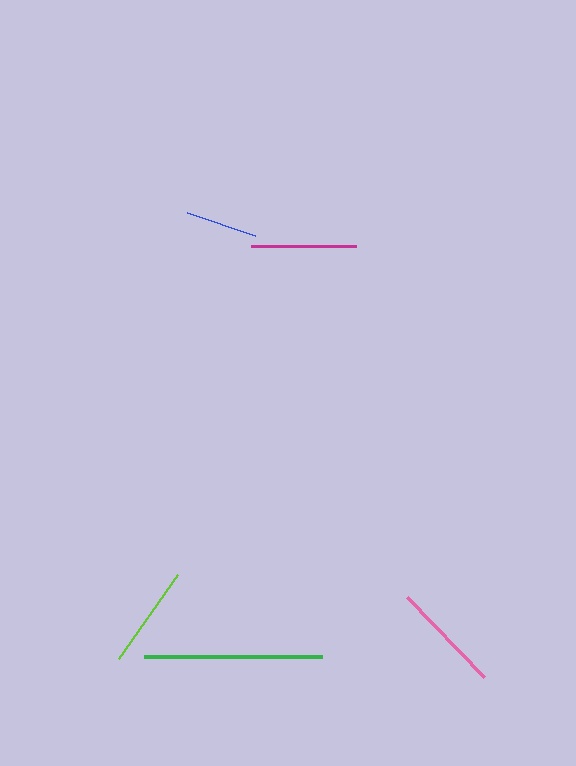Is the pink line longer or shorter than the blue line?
The pink line is longer than the blue line.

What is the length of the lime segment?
The lime segment is approximately 102 pixels long.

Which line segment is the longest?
The green line is the longest at approximately 178 pixels.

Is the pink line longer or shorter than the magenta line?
The pink line is longer than the magenta line.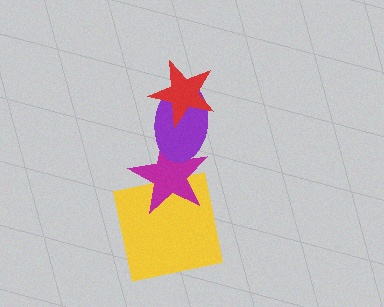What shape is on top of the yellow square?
The magenta star is on top of the yellow square.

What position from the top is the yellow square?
The yellow square is 4th from the top.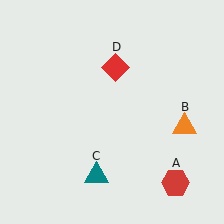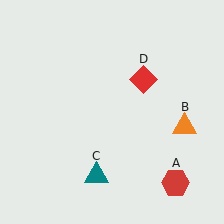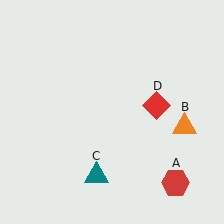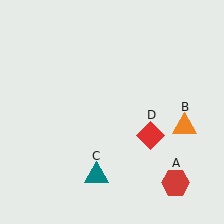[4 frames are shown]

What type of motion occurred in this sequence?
The red diamond (object D) rotated clockwise around the center of the scene.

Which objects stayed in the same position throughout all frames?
Red hexagon (object A) and orange triangle (object B) and teal triangle (object C) remained stationary.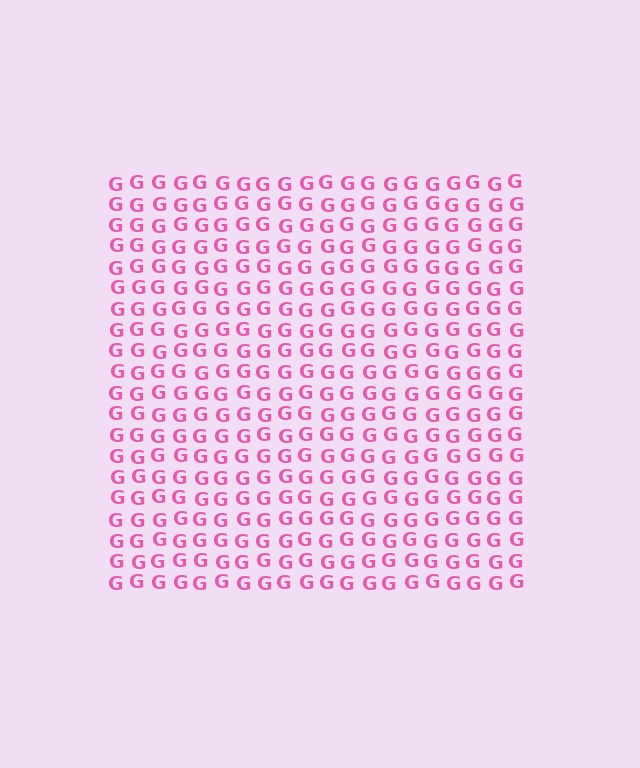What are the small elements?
The small elements are letter G's.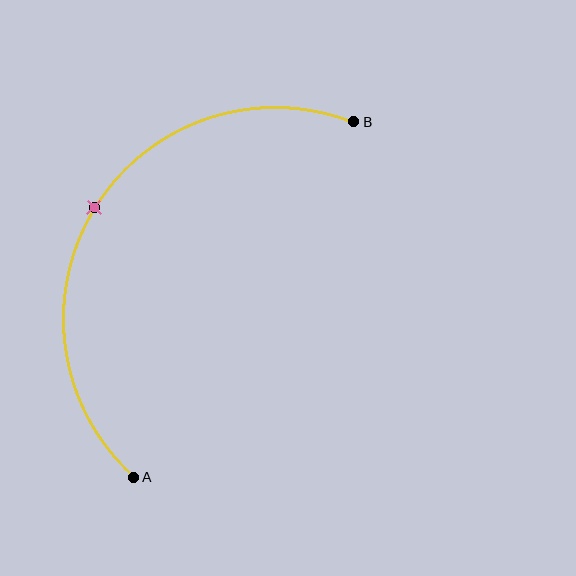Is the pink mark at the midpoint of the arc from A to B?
Yes. The pink mark lies on the arc at equal arc-length from both A and B — it is the arc midpoint.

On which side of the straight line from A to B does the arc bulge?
The arc bulges to the left of the straight line connecting A and B.